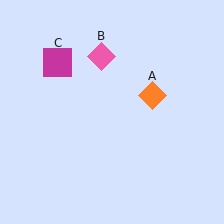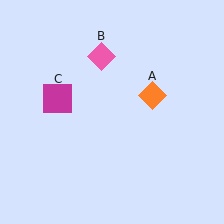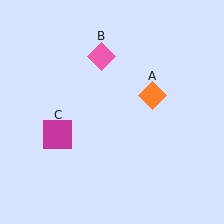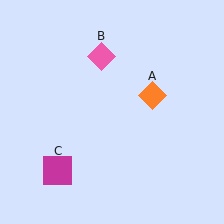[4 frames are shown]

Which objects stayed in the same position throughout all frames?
Orange diamond (object A) and pink diamond (object B) remained stationary.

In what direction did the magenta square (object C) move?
The magenta square (object C) moved down.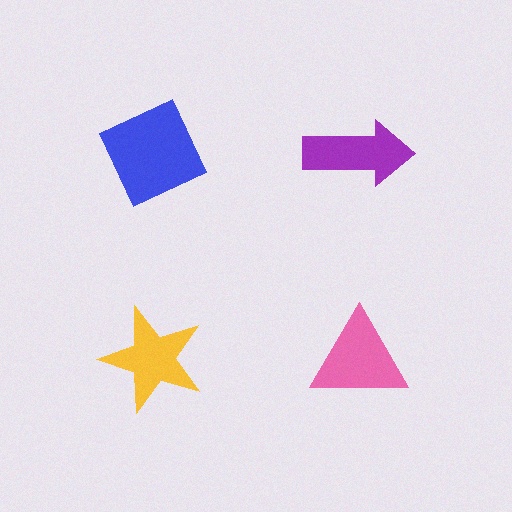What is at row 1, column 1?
A blue diamond.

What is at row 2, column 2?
A pink triangle.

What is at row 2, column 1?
A yellow star.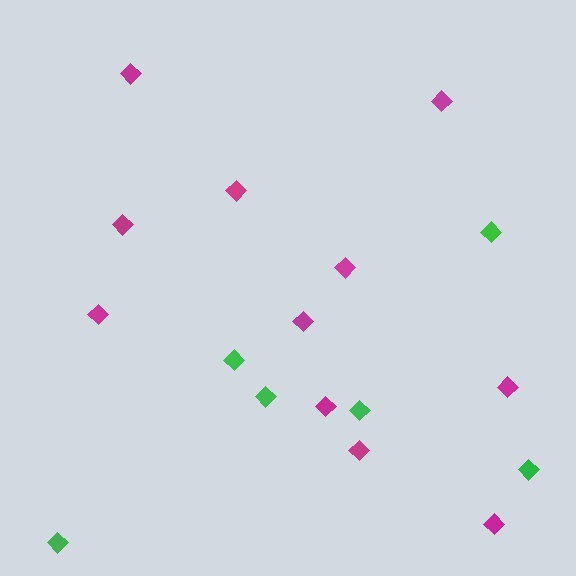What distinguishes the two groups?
There are 2 groups: one group of magenta diamonds (11) and one group of green diamonds (6).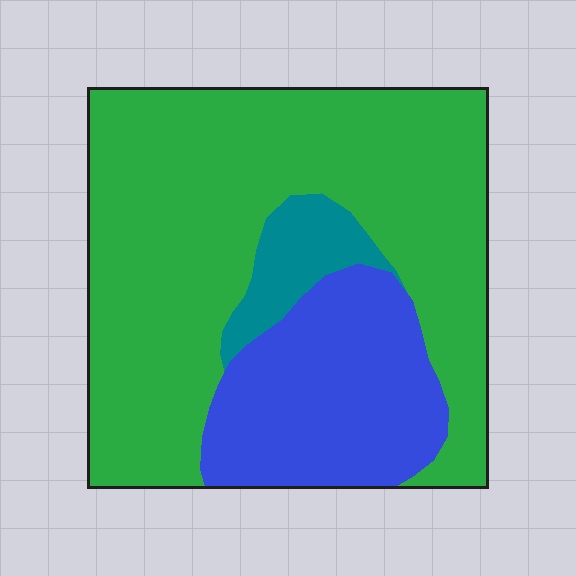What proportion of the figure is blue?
Blue covers 26% of the figure.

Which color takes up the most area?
Green, at roughly 65%.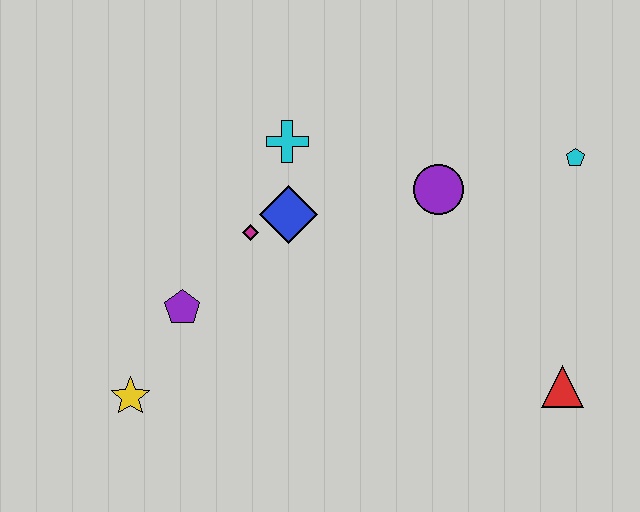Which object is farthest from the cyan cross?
The red triangle is farthest from the cyan cross.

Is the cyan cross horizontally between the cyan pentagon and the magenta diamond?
Yes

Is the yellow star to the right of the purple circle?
No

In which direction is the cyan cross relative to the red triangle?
The cyan cross is to the left of the red triangle.